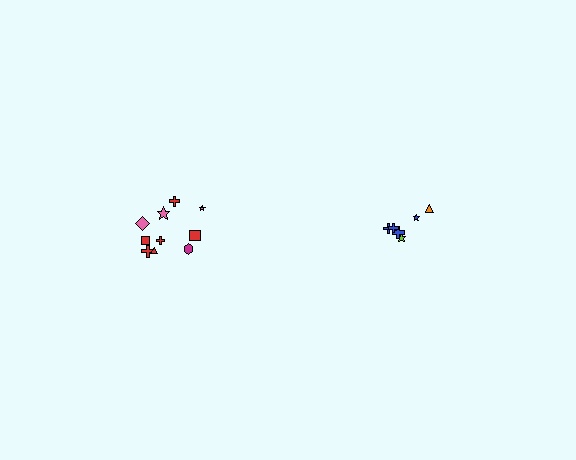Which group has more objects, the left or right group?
The left group.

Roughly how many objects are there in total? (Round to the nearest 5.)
Roughly 15 objects in total.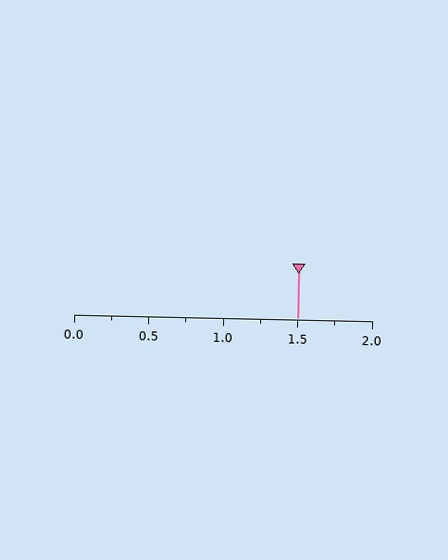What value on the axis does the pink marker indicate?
The marker indicates approximately 1.5.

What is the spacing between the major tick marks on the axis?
The major ticks are spaced 0.5 apart.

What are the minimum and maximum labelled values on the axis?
The axis runs from 0.0 to 2.0.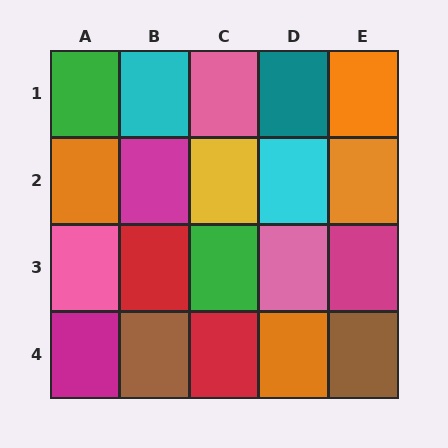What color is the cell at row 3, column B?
Red.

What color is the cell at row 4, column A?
Magenta.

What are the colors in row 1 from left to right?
Green, cyan, pink, teal, orange.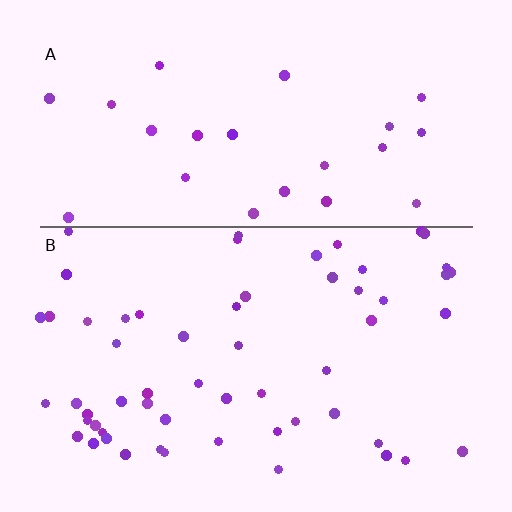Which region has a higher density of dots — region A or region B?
B (the bottom).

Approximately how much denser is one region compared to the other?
Approximately 2.3× — region B over region A.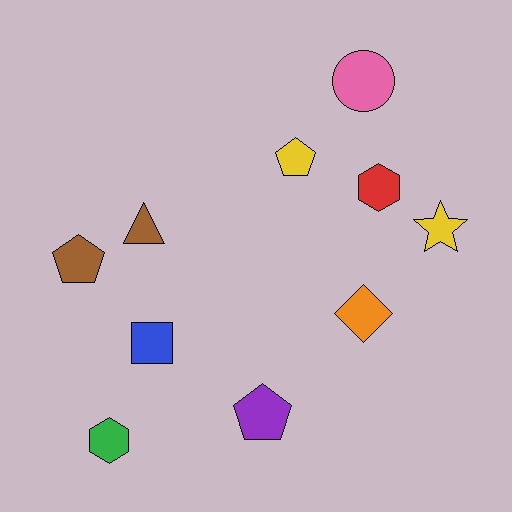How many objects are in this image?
There are 10 objects.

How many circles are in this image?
There is 1 circle.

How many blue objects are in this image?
There is 1 blue object.